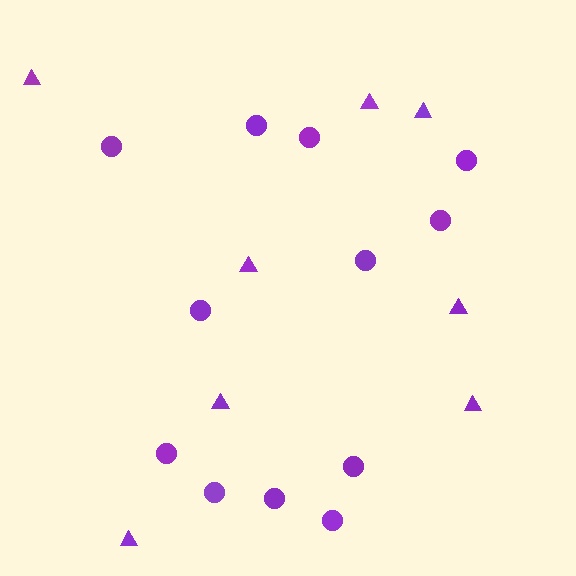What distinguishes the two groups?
There are 2 groups: one group of circles (12) and one group of triangles (8).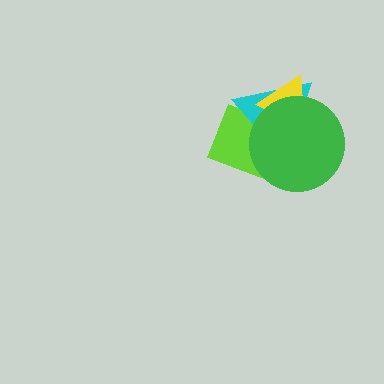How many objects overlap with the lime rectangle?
3 objects overlap with the lime rectangle.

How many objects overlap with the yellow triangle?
3 objects overlap with the yellow triangle.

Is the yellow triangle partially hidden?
Yes, it is partially covered by another shape.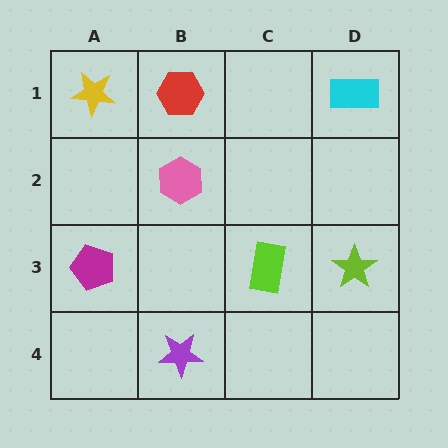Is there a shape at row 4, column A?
No, that cell is empty.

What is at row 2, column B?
A pink hexagon.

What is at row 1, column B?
A red hexagon.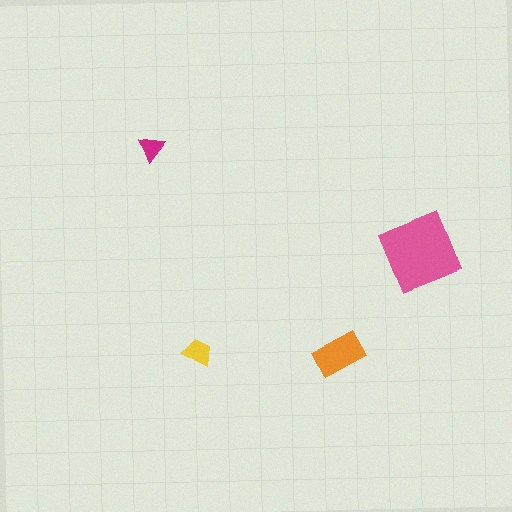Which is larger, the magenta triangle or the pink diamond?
The pink diamond.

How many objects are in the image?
There are 4 objects in the image.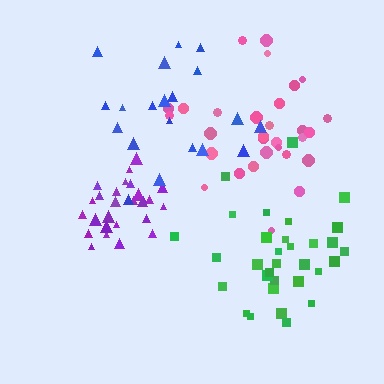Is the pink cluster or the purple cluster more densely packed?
Purple.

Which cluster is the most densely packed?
Purple.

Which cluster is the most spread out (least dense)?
Blue.